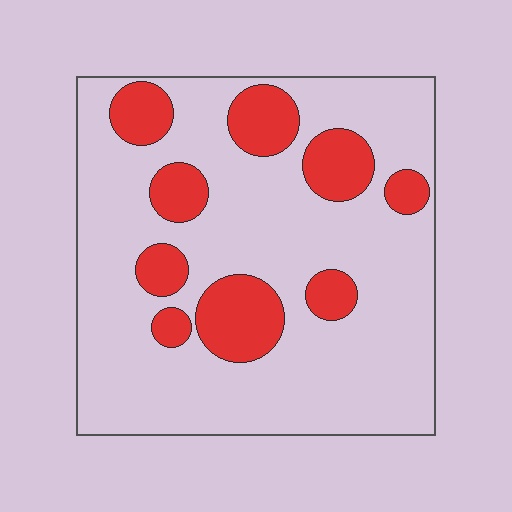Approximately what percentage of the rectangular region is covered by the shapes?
Approximately 20%.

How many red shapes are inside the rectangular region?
9.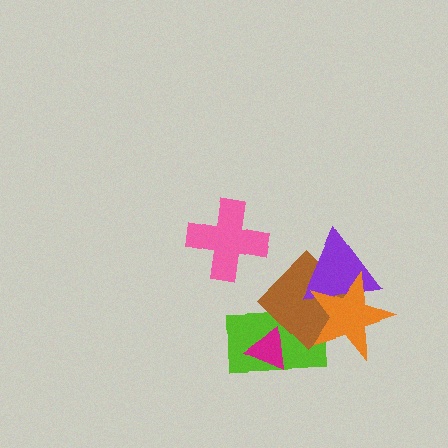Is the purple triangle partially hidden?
Yes, it is partially covered by another shape.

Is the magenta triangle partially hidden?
Yes, it is partially covered by another shape.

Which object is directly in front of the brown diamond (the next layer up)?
The purple triangle is directly in front of the brown diamond.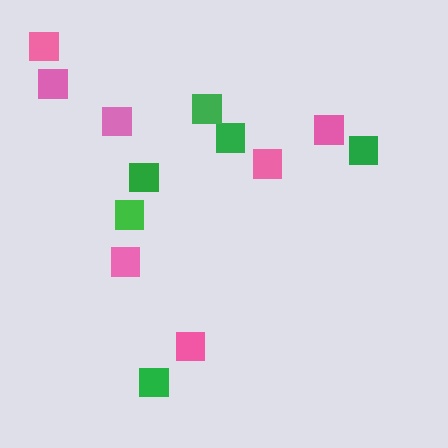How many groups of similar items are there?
There are 2 groups: one group of green squares (6) and one group of pink squares (7).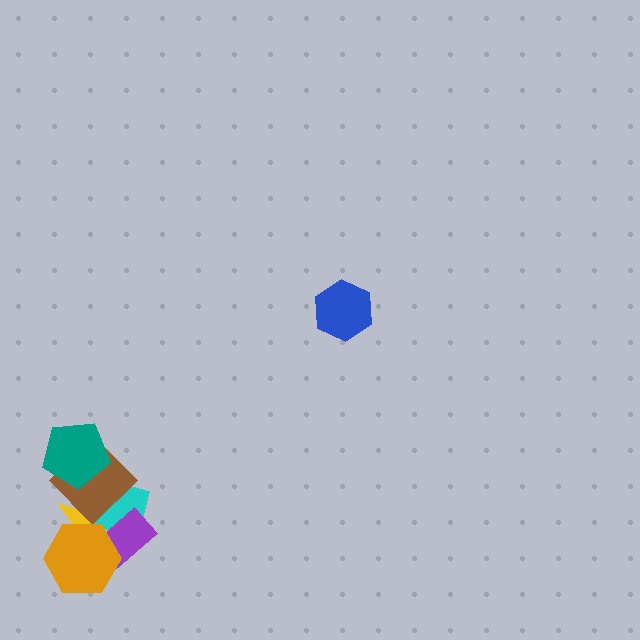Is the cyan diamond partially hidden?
Yes, it is partially covered by another shape.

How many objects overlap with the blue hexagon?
0 objects overlap with the blue hexagon.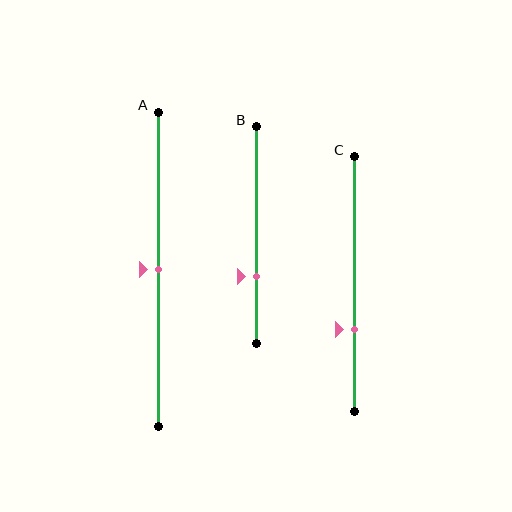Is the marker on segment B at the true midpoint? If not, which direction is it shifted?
No, the marker on segment B is shifted downward by about 19% of the segment length.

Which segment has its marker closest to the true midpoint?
Segment A has its marker closest to the true midpoint.